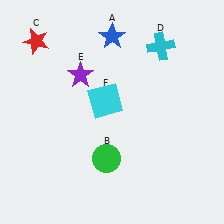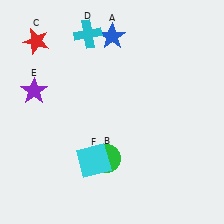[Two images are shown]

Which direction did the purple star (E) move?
The purple star (E) moved left.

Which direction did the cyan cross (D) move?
The cyan cross (D) moved left.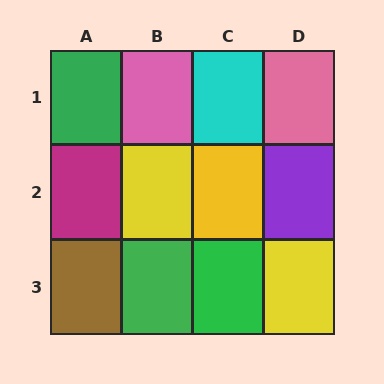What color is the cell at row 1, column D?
Pink.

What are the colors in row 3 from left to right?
Brown, green, green, yellow.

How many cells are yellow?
3 cells are yellow.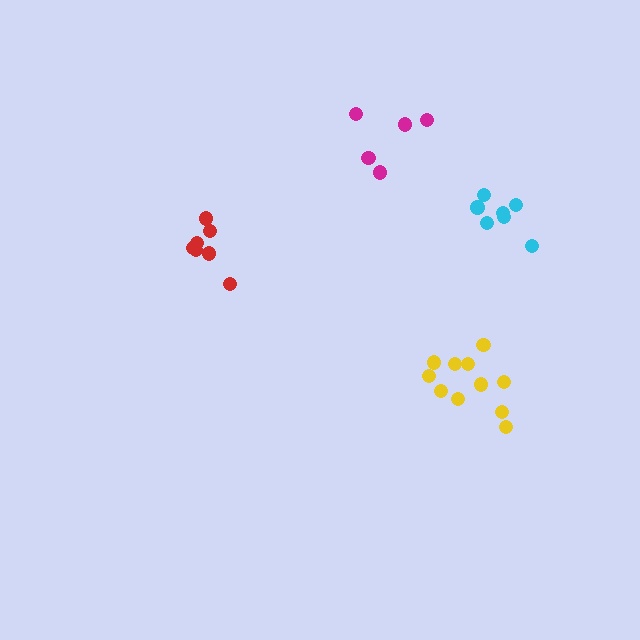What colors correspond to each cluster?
The clusters are colored: red, cyan, magenta, yellow.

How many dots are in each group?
Group 1: 7 dots, Group 2: 7 dots, Group 3: 5 dots, Group 4: 11 dots (30 total).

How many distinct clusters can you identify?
There are 4 distinct clusters.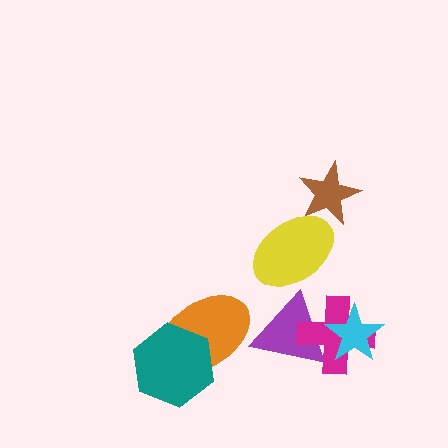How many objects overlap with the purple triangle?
2 objects overlap with the purple triangle.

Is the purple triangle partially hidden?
Yes, it is partially covered by another shape.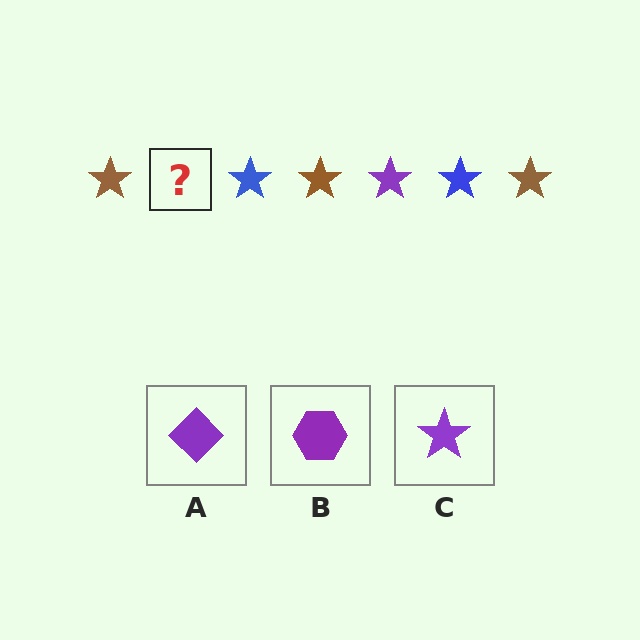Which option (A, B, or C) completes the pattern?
C.